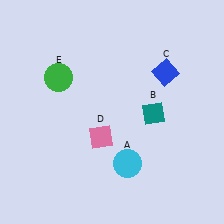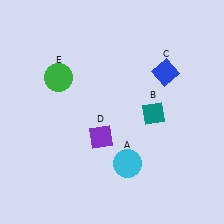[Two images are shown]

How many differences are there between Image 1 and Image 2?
There is 1 difference between the two images.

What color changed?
The diamond (D) changed from pink in Image 1 to purple in Image 2.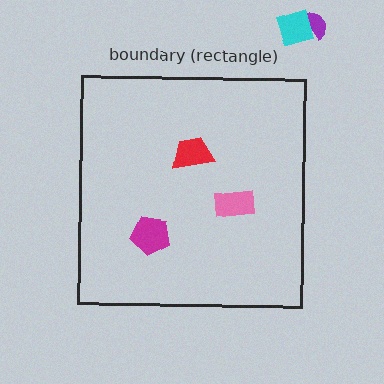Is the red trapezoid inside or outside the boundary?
Inside.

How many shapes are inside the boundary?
3 inside, 2 outside.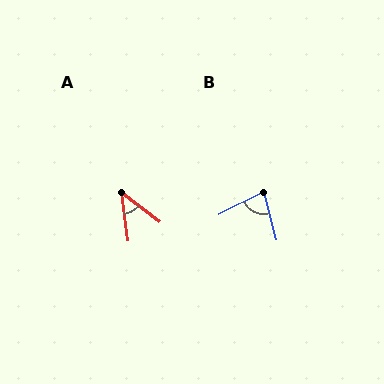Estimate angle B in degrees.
Approximately 78 degrees.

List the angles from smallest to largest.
A (45°), B (78°).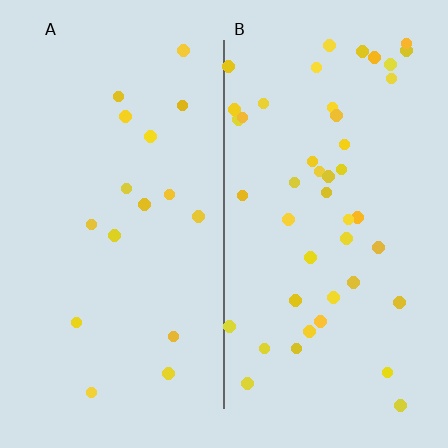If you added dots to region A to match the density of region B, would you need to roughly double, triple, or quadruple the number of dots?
Approximately triple.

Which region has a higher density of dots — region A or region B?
B (the right).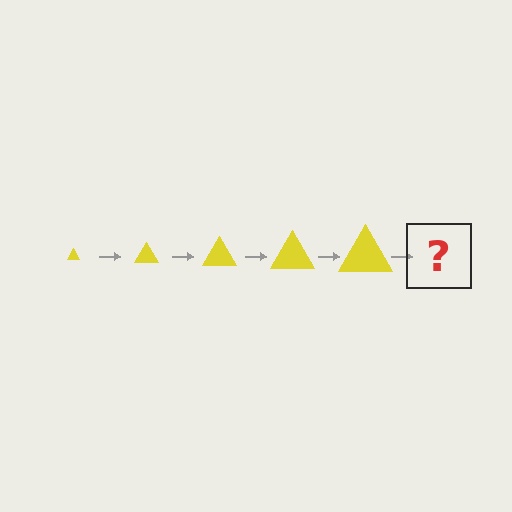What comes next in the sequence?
The next element should be a yellow triangle, larger than the previous one.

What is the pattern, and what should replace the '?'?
The pattern is that the triangle gets progressively larger each step. The '?' should be a yellow triangle, larger than the previous one.